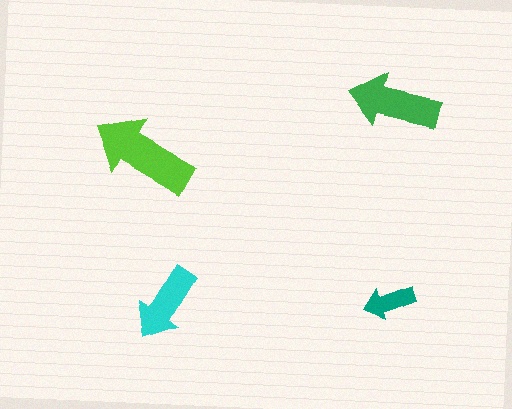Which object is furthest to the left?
The lime arrow is leftmost.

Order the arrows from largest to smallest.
the lime one, the green one, the cyan one, the teal one.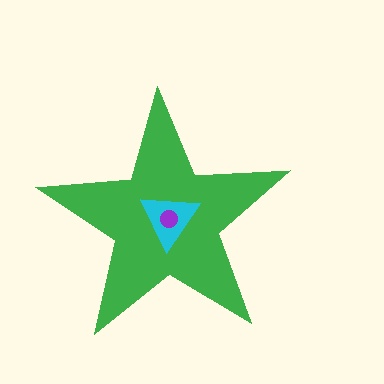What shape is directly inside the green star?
The cyan triangle.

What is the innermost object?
The purple circle.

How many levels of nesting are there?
3.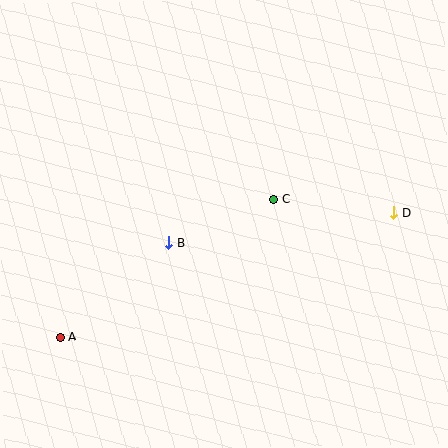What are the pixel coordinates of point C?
Point C is at (273, 199).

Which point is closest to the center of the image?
Point C at (273, 199) is closest to the center.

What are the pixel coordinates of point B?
Point B is at (169, 243).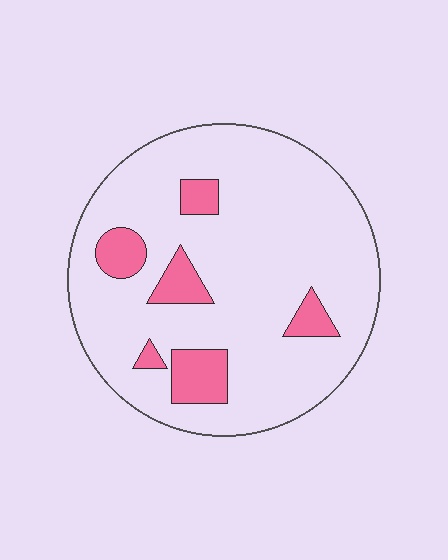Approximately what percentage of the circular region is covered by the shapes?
Approximately 15%.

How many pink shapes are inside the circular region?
6.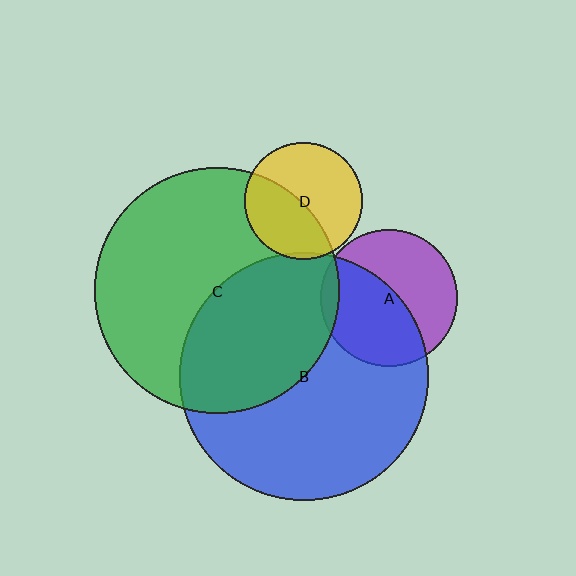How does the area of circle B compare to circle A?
Approximately 3.3 times.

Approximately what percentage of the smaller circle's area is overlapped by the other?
Approximately 40%.